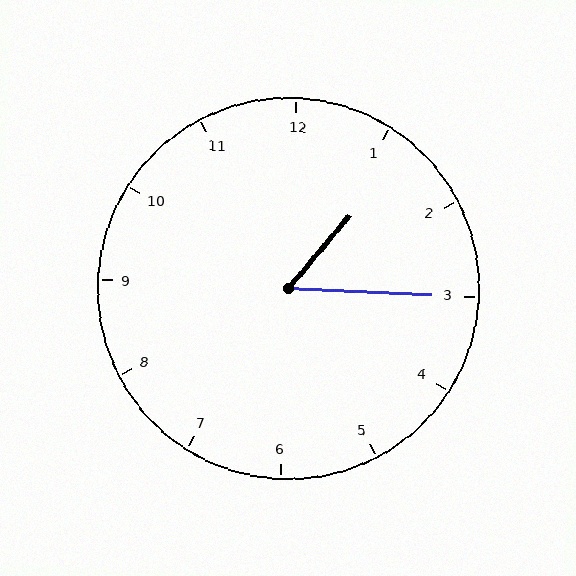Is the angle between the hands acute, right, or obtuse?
It is acute.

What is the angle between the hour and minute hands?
Approximately 52 degrees.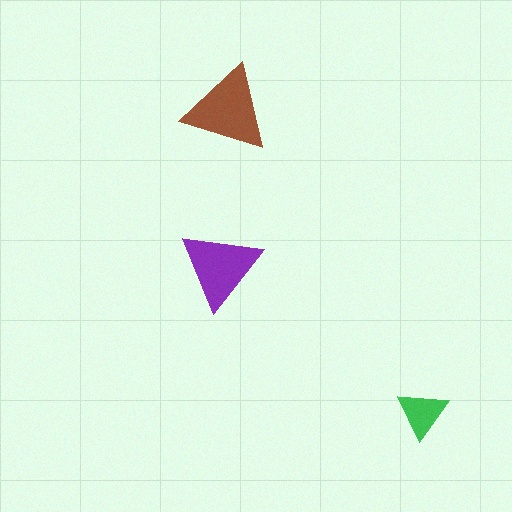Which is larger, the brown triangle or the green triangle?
The brown one.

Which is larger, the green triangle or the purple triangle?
The purple one.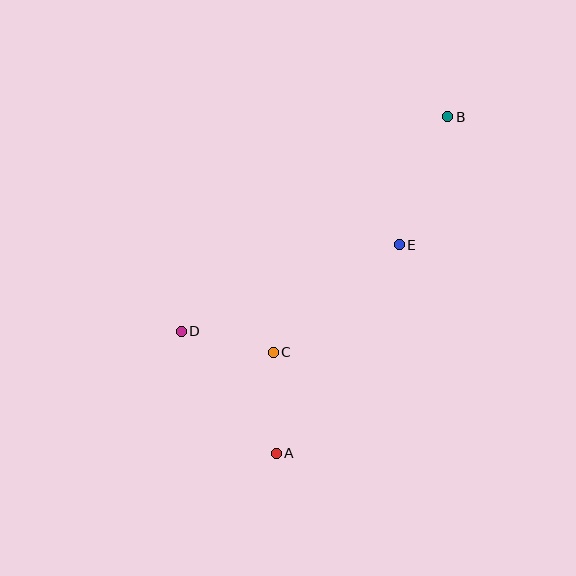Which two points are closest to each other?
Points C and D are closest to each other.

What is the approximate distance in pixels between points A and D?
The distance between A and D is approximately 155 pixels.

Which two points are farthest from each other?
Points A and B are farthest from each other.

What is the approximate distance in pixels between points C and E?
The distance between C and E is approximately 166 pixels.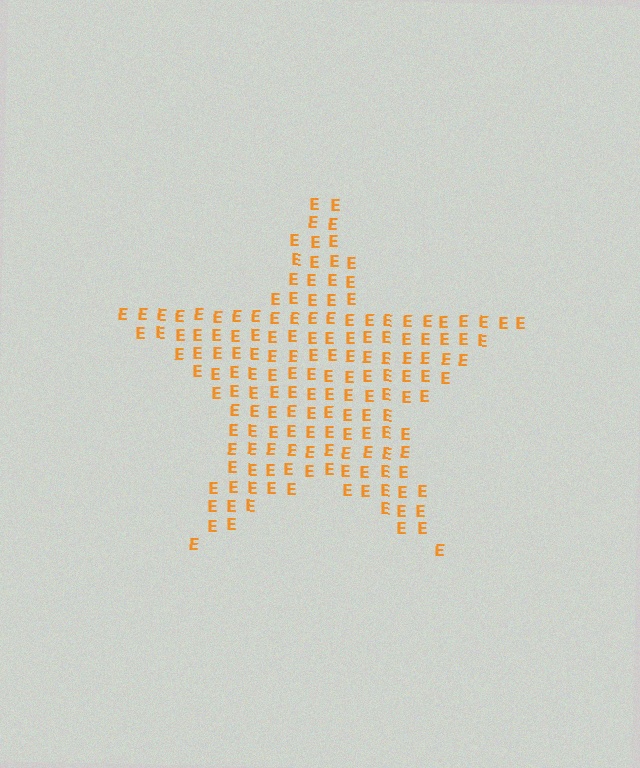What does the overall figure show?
The overall figure shows a star.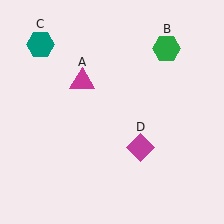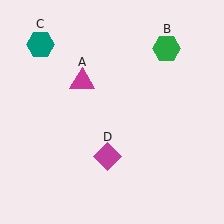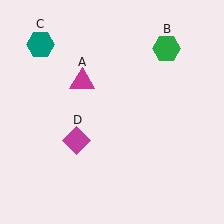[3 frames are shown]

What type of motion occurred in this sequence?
The magenta diamond (object D) rotated clockwise around the center of the scene.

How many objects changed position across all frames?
1 object changed position: magenta diamond (object D).